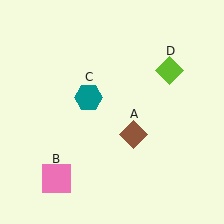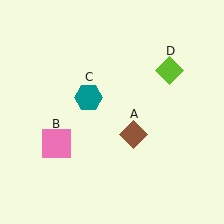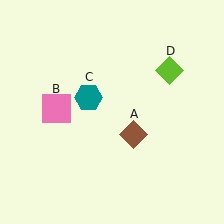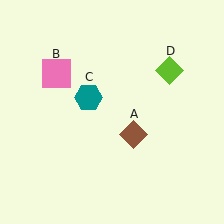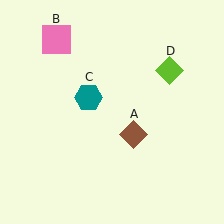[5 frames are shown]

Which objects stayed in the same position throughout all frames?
Brown diamond (object A) and teal hexagon (object C) and lime diamond (object D) remained stationary.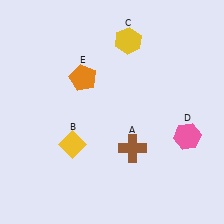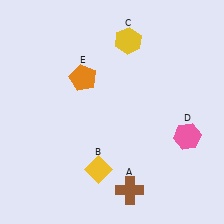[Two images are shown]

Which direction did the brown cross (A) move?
The brown cross (A) moved down.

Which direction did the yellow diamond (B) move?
The yellow diamond (B) moved right.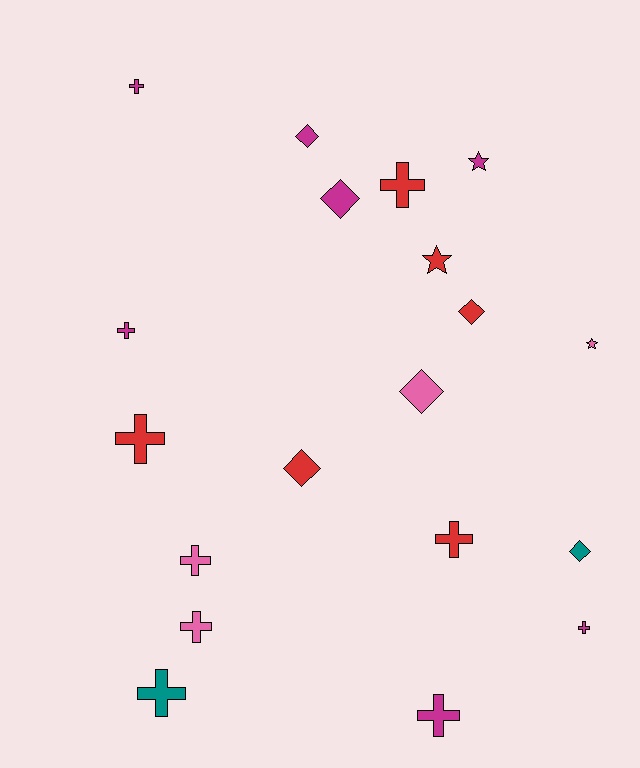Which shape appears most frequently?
Cross, with 10 objects.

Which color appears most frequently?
Magenta, with 7 objects.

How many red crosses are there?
There are 3 red crosses.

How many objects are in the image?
There are 19 objects.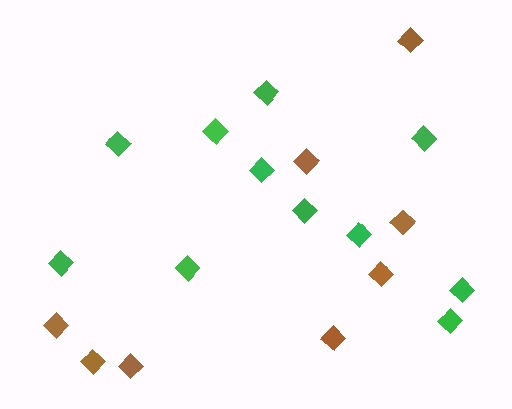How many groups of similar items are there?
There are 2 groups: one group of green diamonds (11) and one group of brown diamonds (8).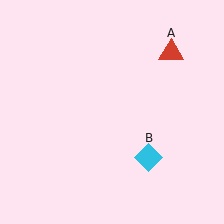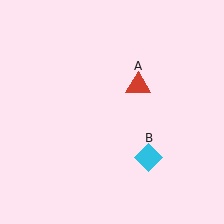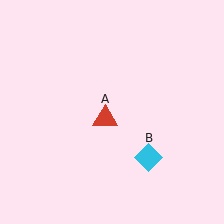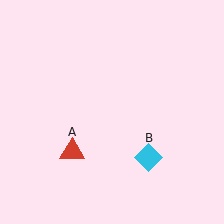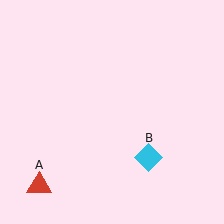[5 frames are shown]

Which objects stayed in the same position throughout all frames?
Cyan diamond (object B) remained stationary.